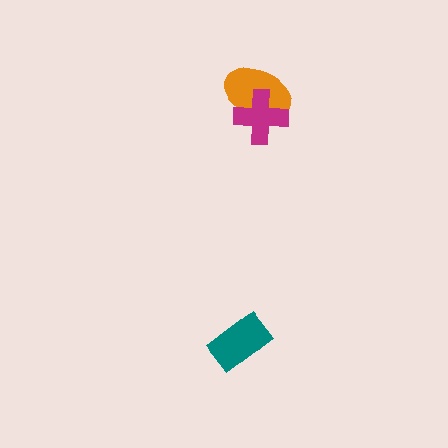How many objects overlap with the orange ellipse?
1 object overlaps with the orange ellipse.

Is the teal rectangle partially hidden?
No, no other shape covers it.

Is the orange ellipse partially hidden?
Yes, it is partially covered by another shape.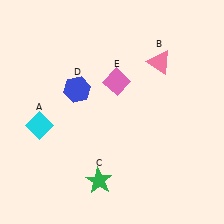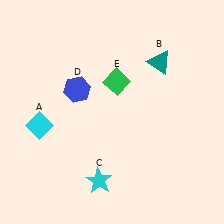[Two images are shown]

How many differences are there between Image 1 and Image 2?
There are 3 differences between the two images.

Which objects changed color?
B changed from pink to teal. C changed from green to cyan. E changed from pink to green.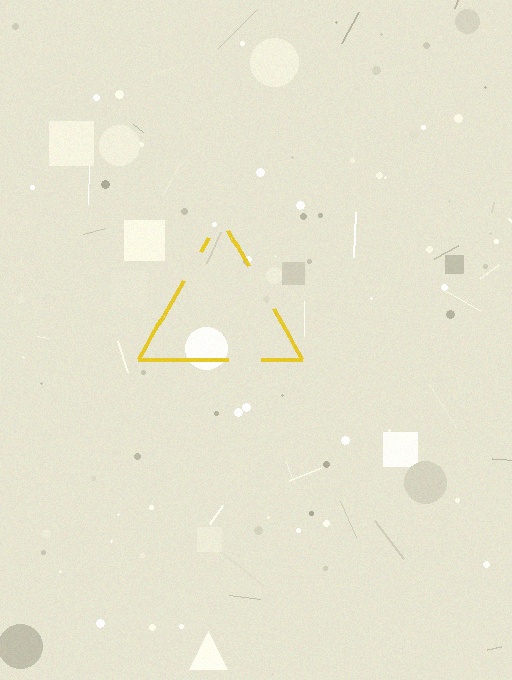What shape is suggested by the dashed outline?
The dashed outline suggests a triangle.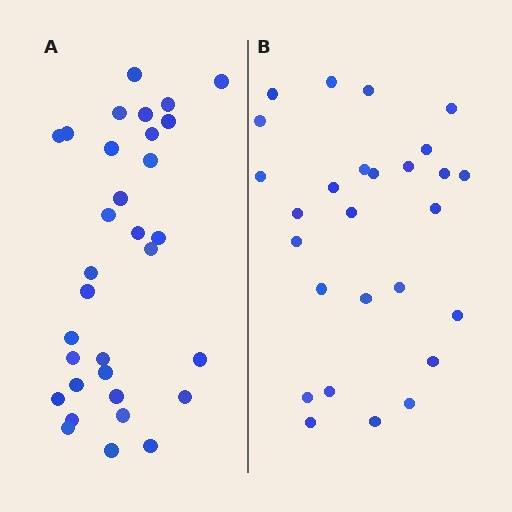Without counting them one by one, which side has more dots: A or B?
Region A (the left region) has more dots.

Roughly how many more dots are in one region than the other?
Region A has about 5 more dots than region B.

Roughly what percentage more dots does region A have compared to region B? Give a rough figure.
About 20% more.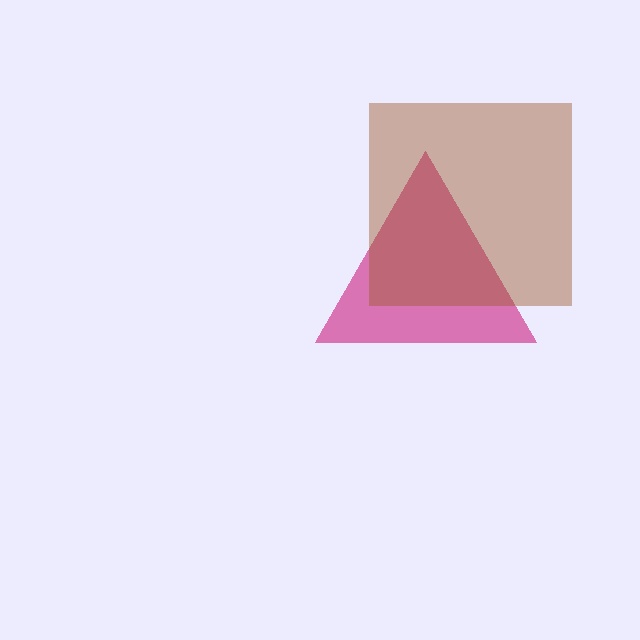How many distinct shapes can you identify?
There are 2 distinct shapes: a magenta triangle, a brown square.